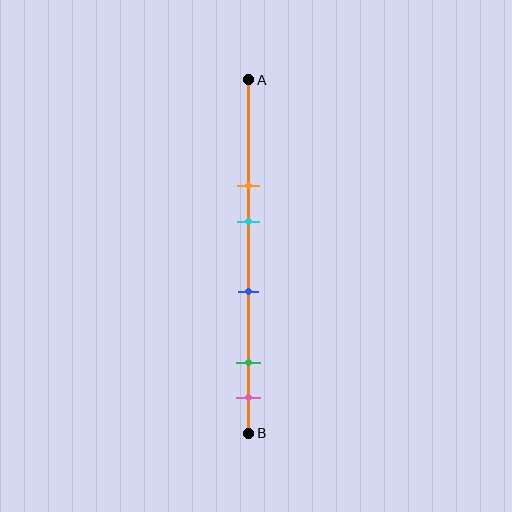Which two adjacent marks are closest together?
The green and pink marks are the closest adjacent pair.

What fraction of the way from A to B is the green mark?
The green mark is approximately 80% (0.8) of the way from A to B.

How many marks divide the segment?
There are 5 marks dividing the segment.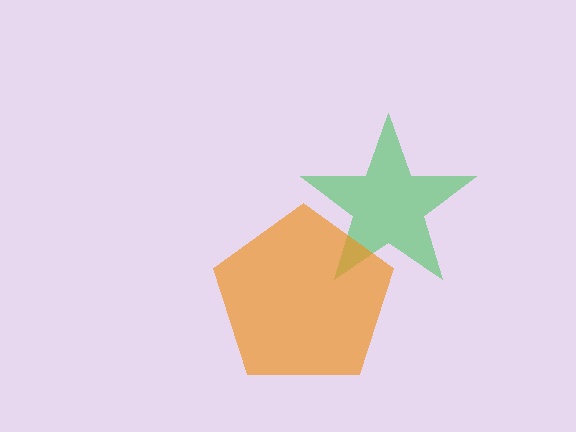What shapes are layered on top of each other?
The layered shapes are: a green star, an orange pentagon.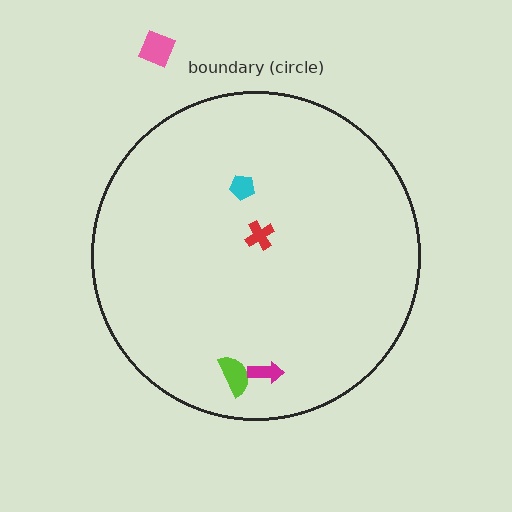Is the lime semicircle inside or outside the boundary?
Inside.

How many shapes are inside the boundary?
4 inside, 1 outside.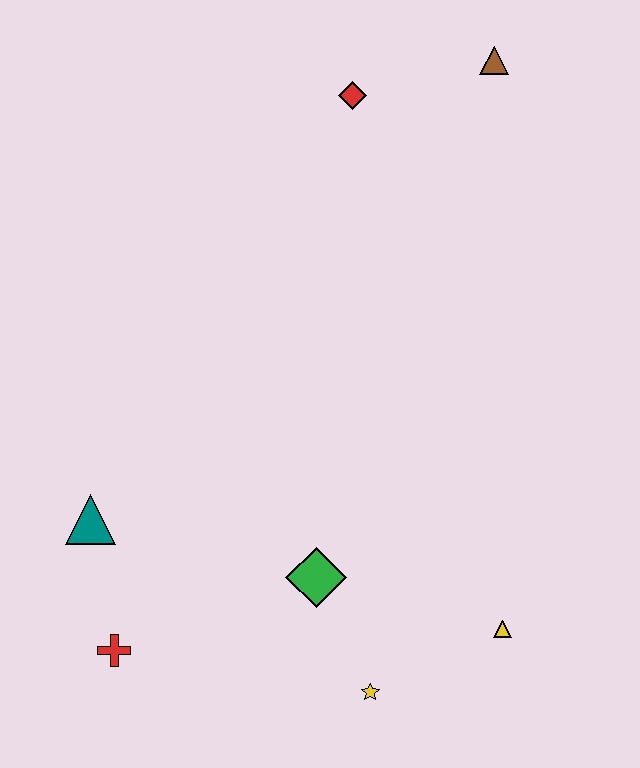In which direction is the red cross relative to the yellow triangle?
The red cross is to the left of the yellow triangle.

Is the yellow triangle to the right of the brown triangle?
Yes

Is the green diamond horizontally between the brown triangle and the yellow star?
No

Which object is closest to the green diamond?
The yellow star is closest to the green diamond.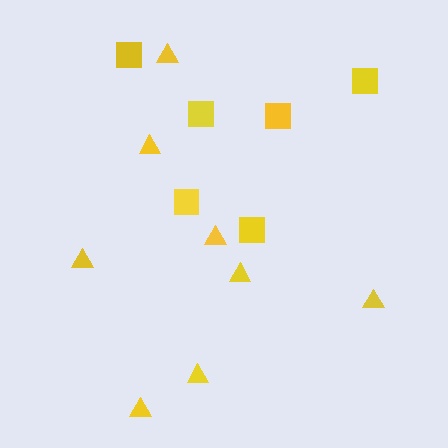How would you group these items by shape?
There are 2 groups: one group of squares (6) and one group of triangles (8).